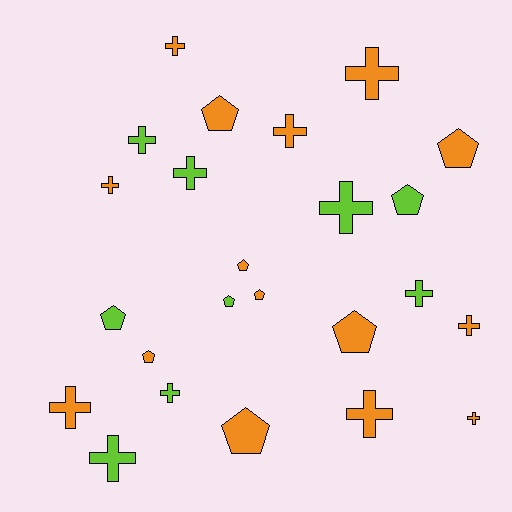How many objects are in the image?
There are 24 objects.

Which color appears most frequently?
Orange, with 15 objects.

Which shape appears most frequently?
Cross, with 14 objects.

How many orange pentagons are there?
There are 7 orange pentagons.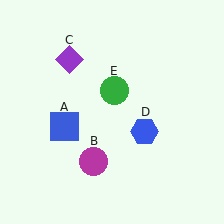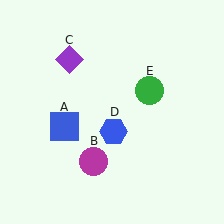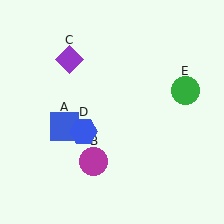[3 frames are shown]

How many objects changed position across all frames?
2 objects changed position: blue hexagon (object D), green circle (object E).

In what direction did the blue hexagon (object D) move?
The blue hexagon (object D) moved left.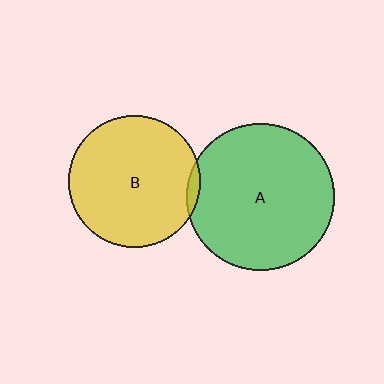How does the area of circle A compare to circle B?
Approximately 1.2 times.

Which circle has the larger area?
Circle A (green).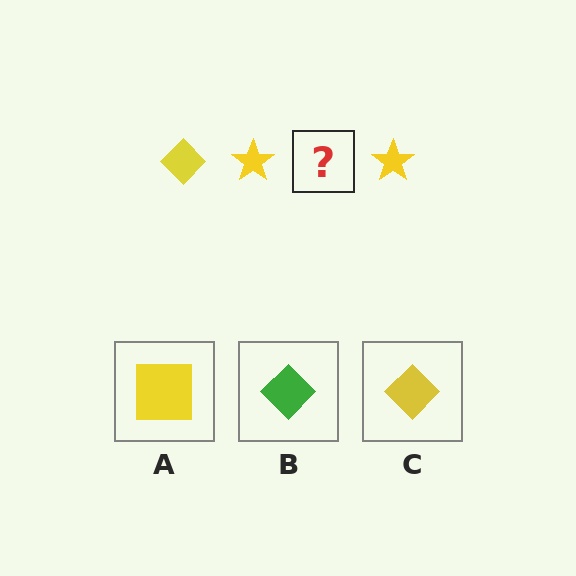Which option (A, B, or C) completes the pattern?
C.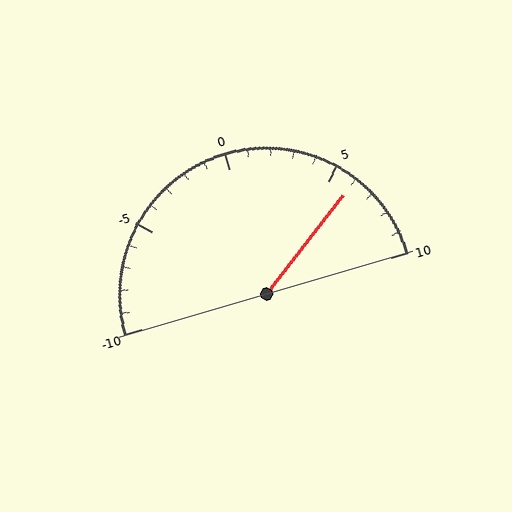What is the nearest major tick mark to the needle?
The nearest major tick mark is 5.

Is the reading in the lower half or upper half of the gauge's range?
The reading is in the upper half of the range (-10 to 10).